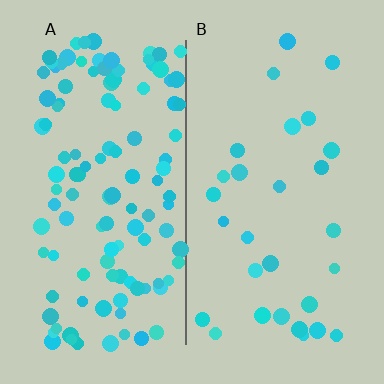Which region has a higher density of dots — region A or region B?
A (the left).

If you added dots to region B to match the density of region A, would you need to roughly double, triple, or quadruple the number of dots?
Approximately quadruple.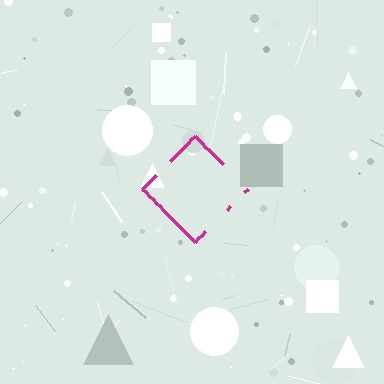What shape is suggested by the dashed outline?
The dashed outline suggests a diamond.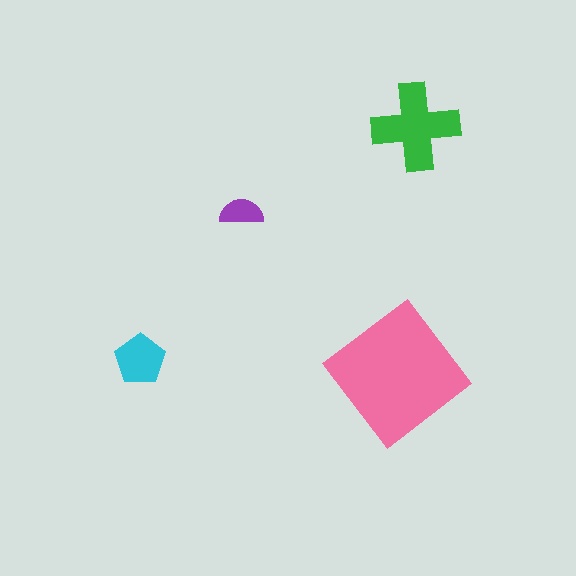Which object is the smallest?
The purple semicircle.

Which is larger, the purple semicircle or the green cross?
The green cross.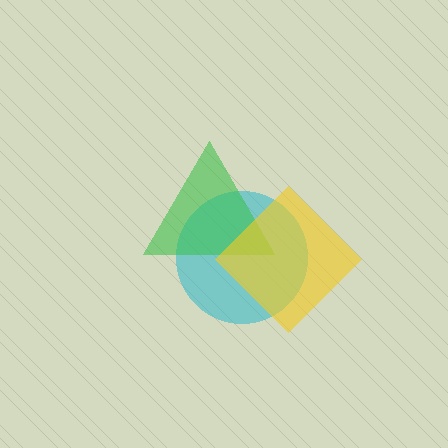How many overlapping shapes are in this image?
There are 3 overlapping shapes in the image.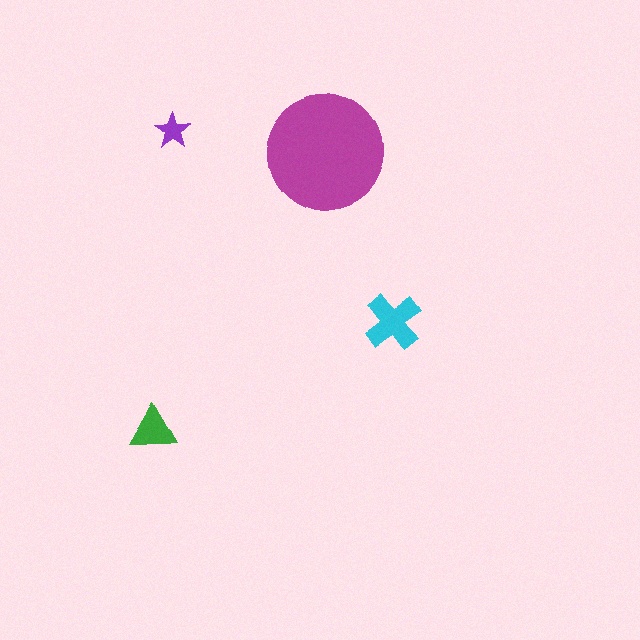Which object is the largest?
The magenta circle.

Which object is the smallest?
The purple star.